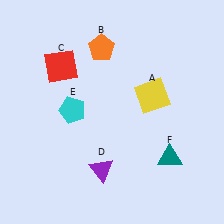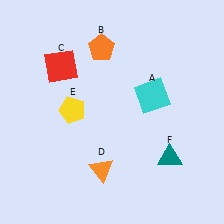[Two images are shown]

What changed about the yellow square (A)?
In Image 1, A is yellow. In Image 2, it changed to cyan.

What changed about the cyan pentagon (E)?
In Image 1, E is cyan. In Image 2, it changed to yellow.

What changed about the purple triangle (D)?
In Image 1, D is purple. In Image 2, it changed to orange.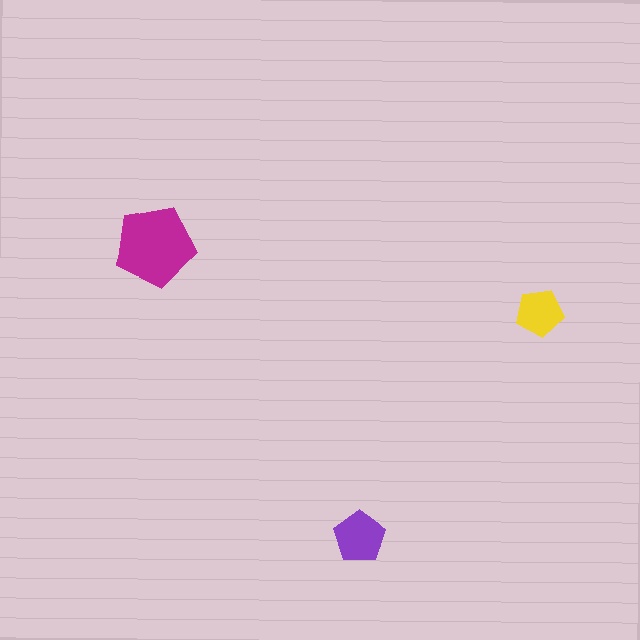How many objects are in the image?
There are 3 objects in the image.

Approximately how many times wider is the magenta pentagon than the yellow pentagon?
About 1.5 times wider.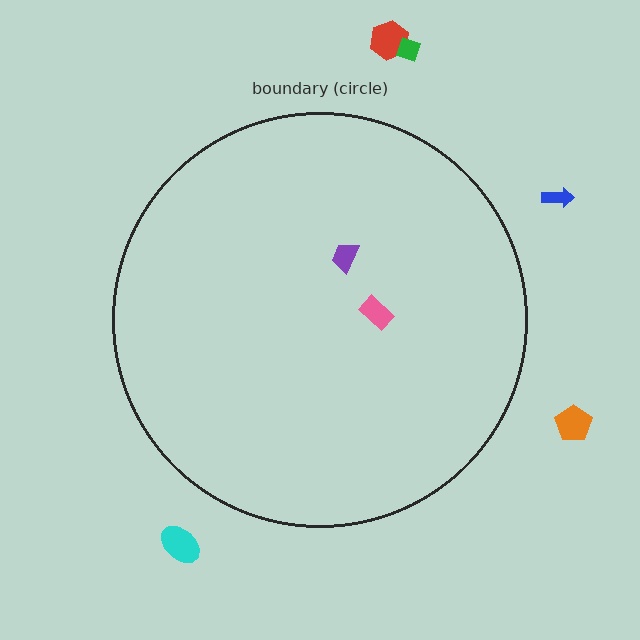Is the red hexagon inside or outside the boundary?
Outside.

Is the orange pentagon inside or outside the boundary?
Outside.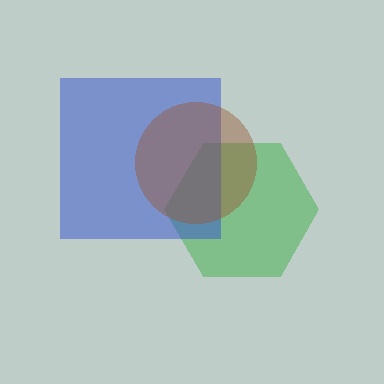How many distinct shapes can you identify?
There are 3 distinct shapes: a green hexagon, a blue square, a brown circle.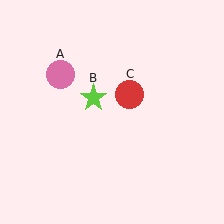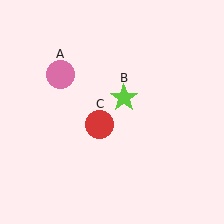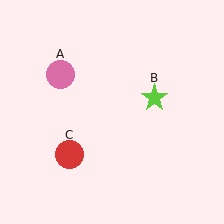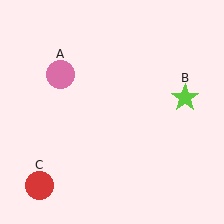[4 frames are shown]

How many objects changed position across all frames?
2 objects changed position: lime star (object B), red circle (object C).